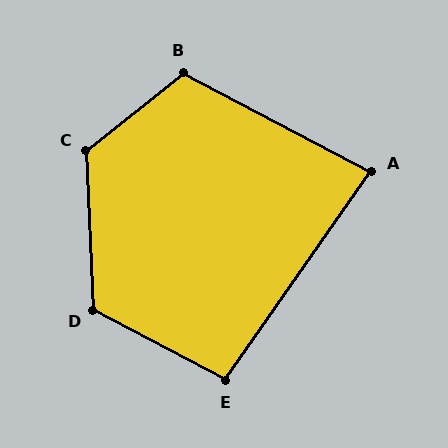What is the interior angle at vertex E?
Approximately 97 degrees (obtuse).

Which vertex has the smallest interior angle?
A, at approximately 83 degrees.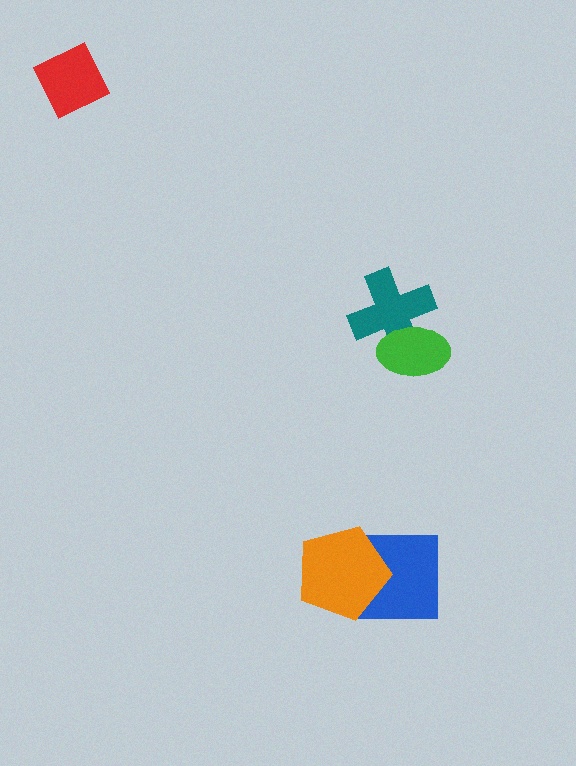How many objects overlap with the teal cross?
1 object overlaps with the teal cross.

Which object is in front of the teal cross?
The green ellipse is in front of the teal cross.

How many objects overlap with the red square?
0 objects overlap with the red square.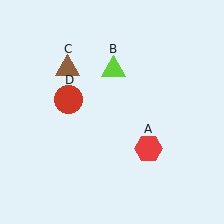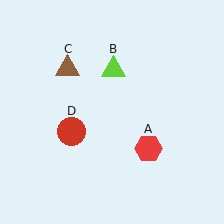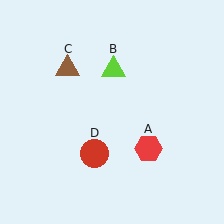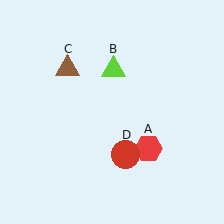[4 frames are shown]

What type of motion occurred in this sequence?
The red circle (object D) rotated counterclockwise around the center of the scene.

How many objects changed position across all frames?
1 object changed position: red circle (object D).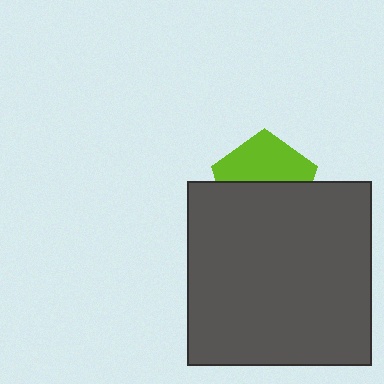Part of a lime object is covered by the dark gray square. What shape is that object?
It is a pentagon.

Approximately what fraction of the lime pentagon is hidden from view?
Roughly 52% of the lime pentagon is hidden behind the dark gray square.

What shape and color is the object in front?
The object in front is a dark gray square.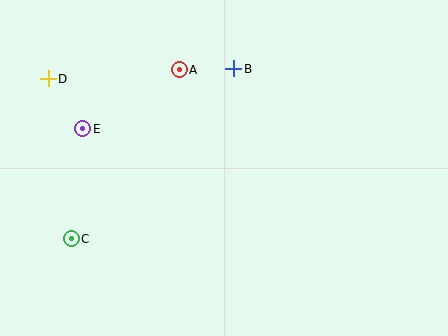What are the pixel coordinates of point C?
Point C is at (71, 239).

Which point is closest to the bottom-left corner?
Point C is closest to the bottom-left corner.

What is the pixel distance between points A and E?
The distance between A and E is 113 pixels.